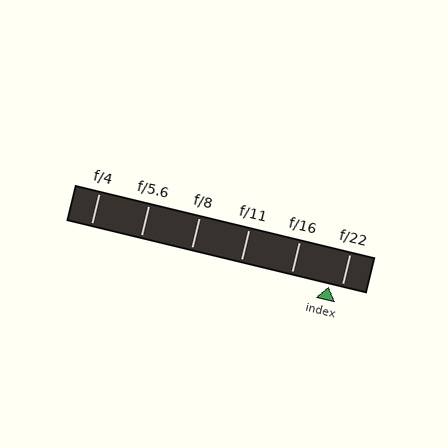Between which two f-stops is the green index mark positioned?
The index mark is between f/16 and f/22.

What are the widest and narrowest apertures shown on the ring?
The widest aperture shown is f/4 and the narrowest is f/22.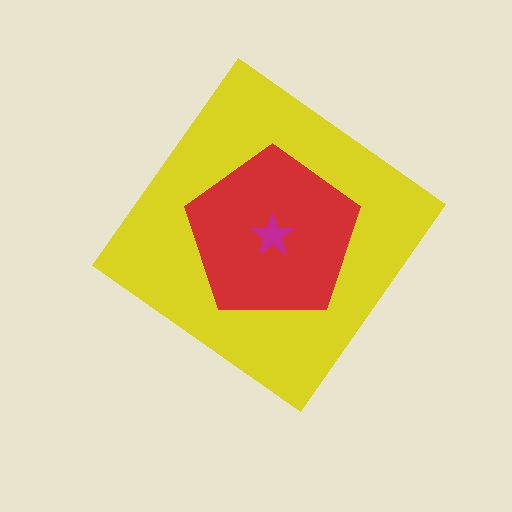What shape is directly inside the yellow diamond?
The red pentagon.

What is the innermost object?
The magenta star.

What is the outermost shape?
The yellow diamond.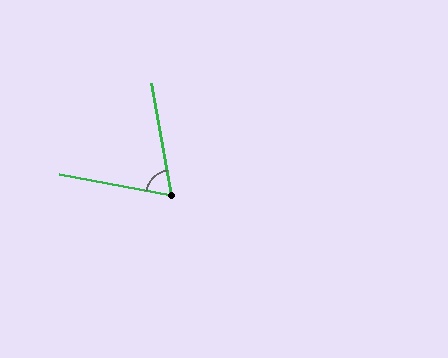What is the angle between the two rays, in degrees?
Approximately 69 degrees.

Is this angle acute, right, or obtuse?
It is acute.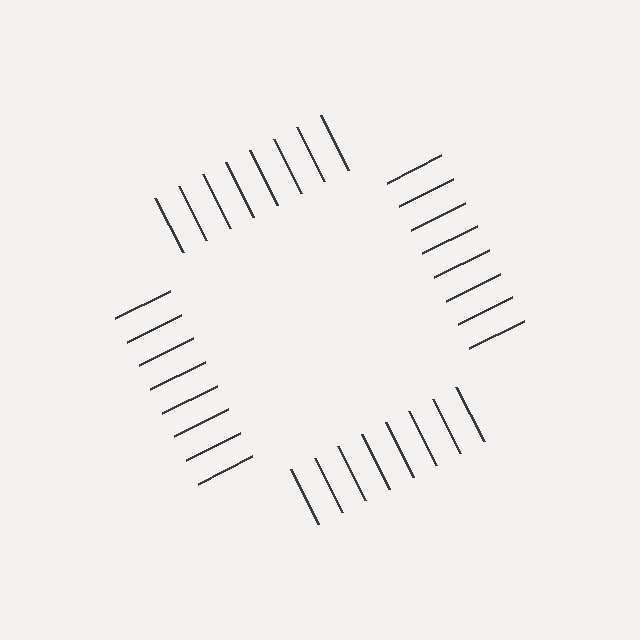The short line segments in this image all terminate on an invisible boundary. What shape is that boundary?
An illusory square — the line segments terminate on its edges but no continuous stroke is drawn.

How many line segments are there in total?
32 — 8 along each of the 4 edges.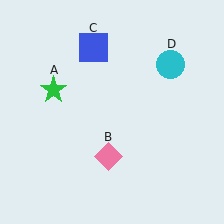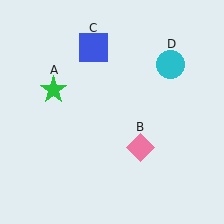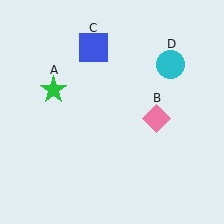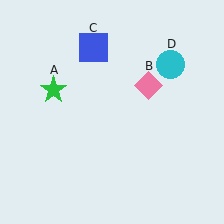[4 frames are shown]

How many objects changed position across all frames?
1 object changed position: pink diamond (object B).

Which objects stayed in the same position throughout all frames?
Green star (object A) and blue square (object C) and cyan circle (object D) remained stationary.